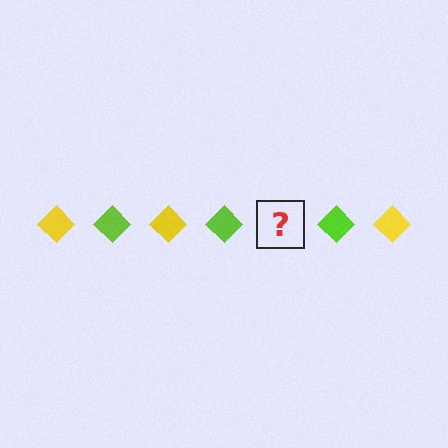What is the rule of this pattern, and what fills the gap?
The rule is that the pattern cycles through yellow, lime diamonds. The gap should be filled with a yellow diamond.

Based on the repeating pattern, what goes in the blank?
The blank should be a yellow diamond.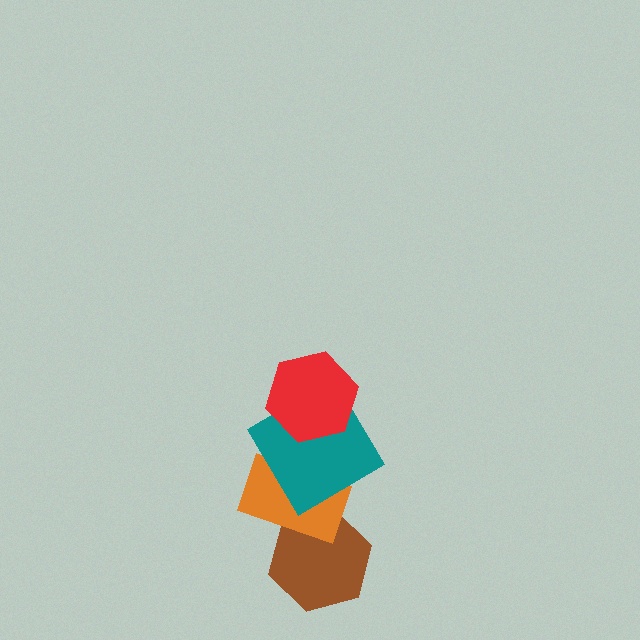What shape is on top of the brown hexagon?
The orange rectangle is on top of the brown hexagon.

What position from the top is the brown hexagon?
The brown hexagon is 4th from the top.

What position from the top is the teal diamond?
The teal diamond is 2nd from the top.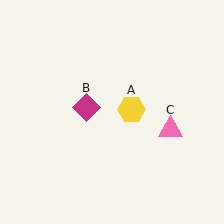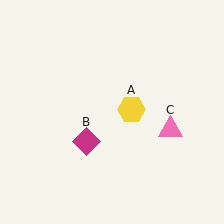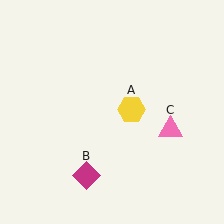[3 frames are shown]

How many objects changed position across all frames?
1 object changed position: magenta diamond (object B).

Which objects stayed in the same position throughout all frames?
Yellow hexagon (object A) and pink triangle (object C) remained stationary.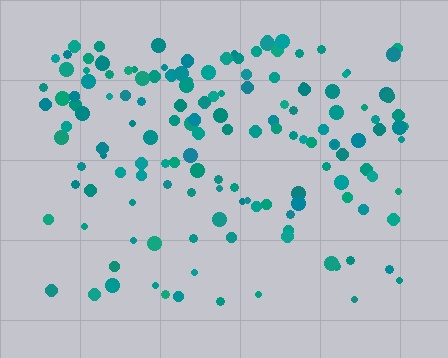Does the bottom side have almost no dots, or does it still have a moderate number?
Still a moderate number, just noticeably fewer than the top.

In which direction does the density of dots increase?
From bottom to top, with the top side densest.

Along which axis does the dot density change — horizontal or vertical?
Vertical.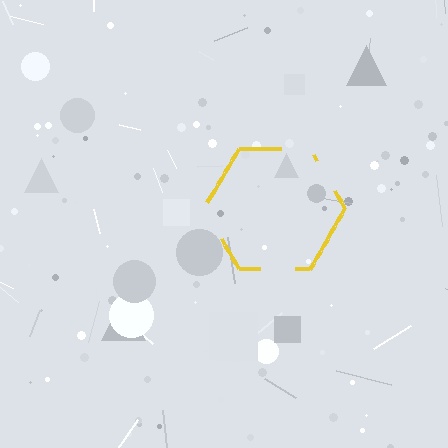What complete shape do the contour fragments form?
The contour fragments form a hexagon.